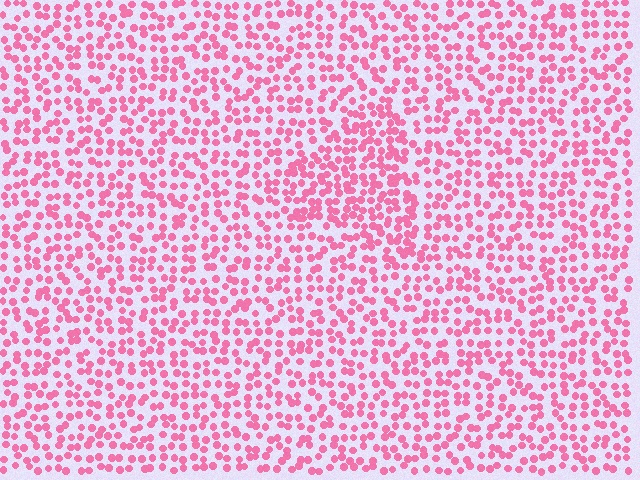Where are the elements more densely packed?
The elements are more densely packed inside the triangle boundary.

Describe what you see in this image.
The image contains small pink elements arranged at two different densities. A triangle-shaped region is visible where the elements are more densely packed than the surrounding area.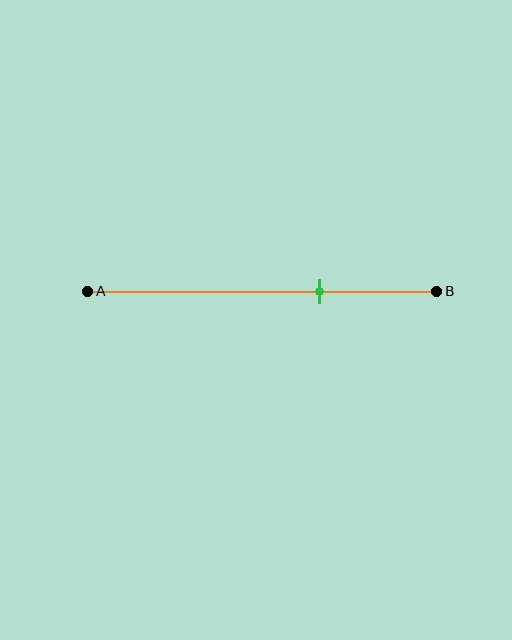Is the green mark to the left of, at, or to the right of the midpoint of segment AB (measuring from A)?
The green mark is to the right of the midpoint of segment AB.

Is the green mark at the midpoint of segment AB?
No, the mark is at about 65% from A, not at the 50% midpoint.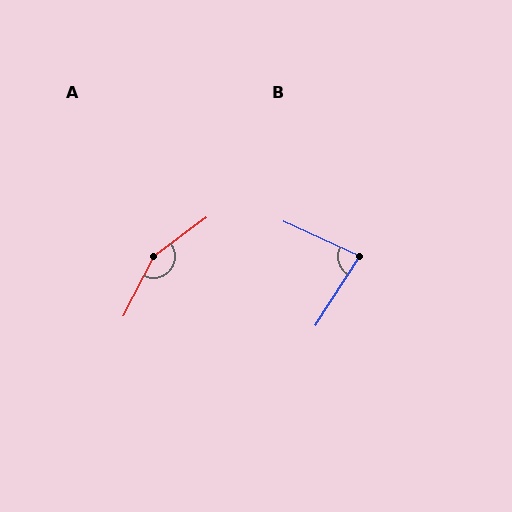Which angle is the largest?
A, at approximately 154 degrees.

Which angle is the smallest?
B, at approximately 82 degrees.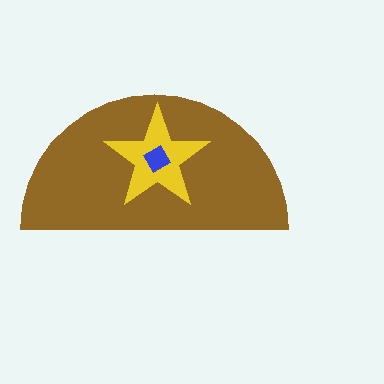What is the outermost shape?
The brown semicircle.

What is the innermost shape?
The blue diamond.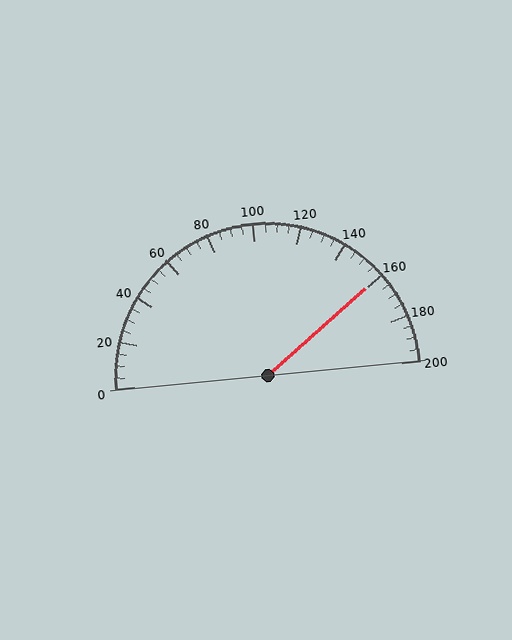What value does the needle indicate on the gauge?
The needle indicates approximately 160.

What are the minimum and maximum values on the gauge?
The gauge ranges from 0 to 200.